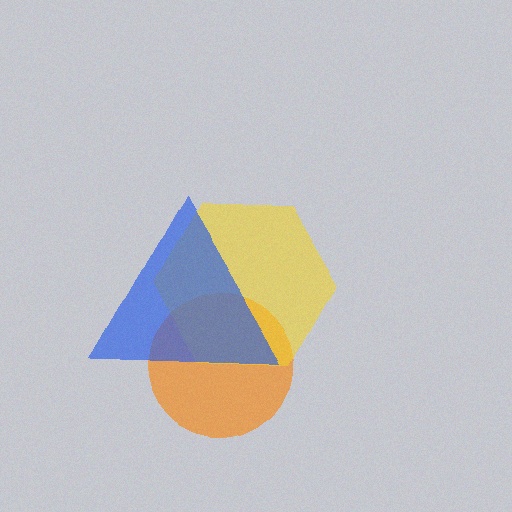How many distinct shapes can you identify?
There are 3 distinct shapes: an orange circle, a yellow hexagon, a blue triangle.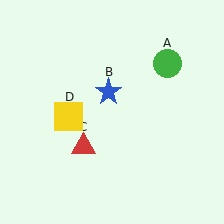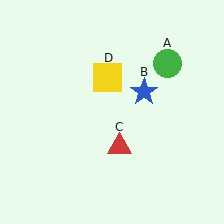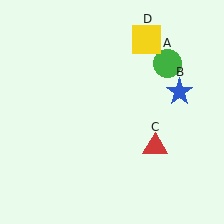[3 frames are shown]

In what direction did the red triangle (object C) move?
The red triangle (object C) moved right.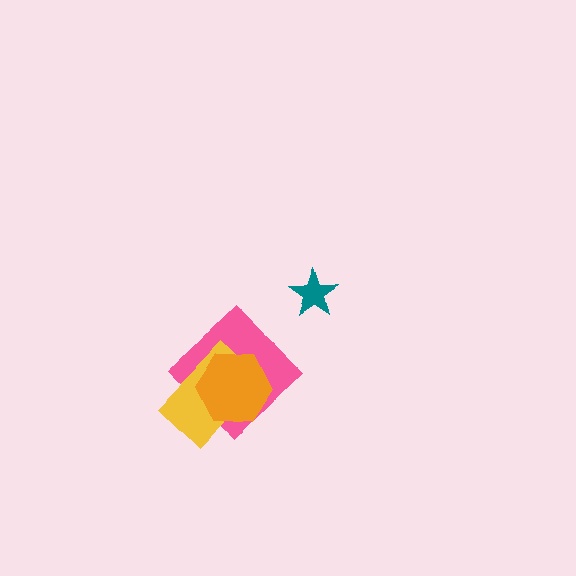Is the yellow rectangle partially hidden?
Yes, it is partially covered by another shape.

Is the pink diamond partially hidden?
Yes, it is partially covered by another shape.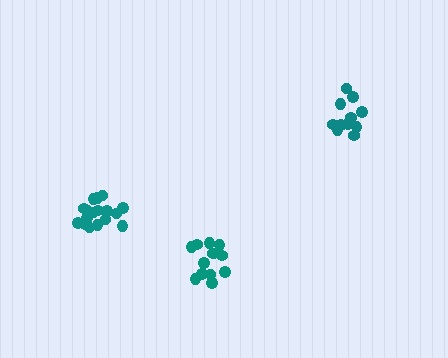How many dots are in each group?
Group 1: 11 dots, Group 2: 13 dots, Group 3: 17 dots (41 total).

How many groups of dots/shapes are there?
There are 3 groups.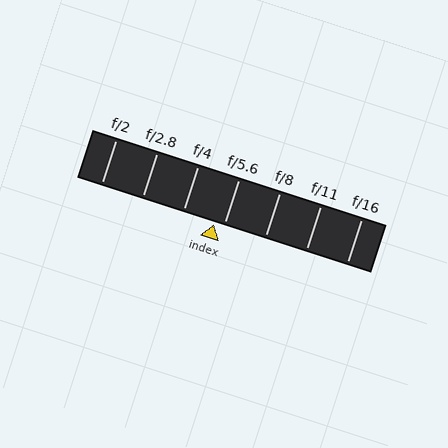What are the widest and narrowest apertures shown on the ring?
The widest aperture shown is f/2 and the narrowest is f/16.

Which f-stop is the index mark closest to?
The index mark is closest to f/5.6.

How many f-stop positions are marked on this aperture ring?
There are 7 f-stop positions marked.